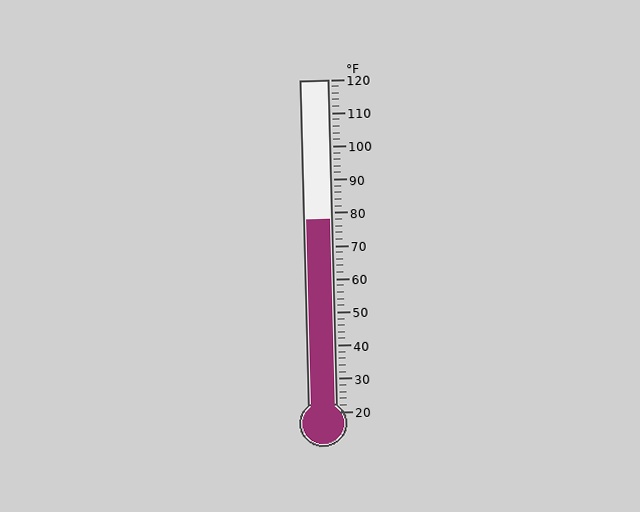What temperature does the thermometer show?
The thermometer shows approximately 78°F.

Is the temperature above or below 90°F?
The temperature is below 90°F.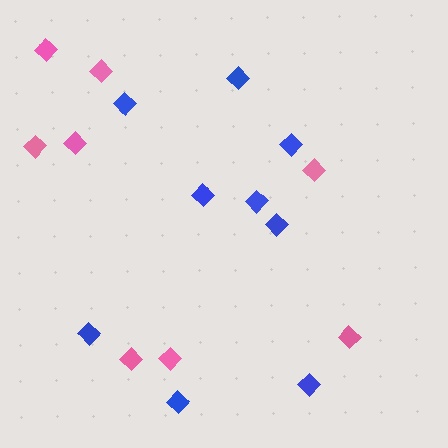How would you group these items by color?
There are 2 groups: one group of pink diamonds (8) and one group of blue diamonds (9).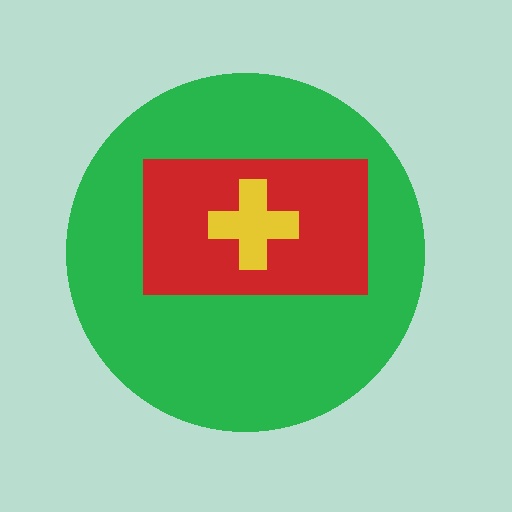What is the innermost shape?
The yellow cross.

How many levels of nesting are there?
3.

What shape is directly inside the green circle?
The red rectangle.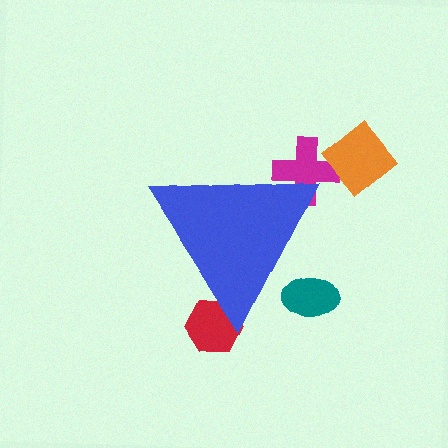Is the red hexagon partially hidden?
Yes, the red hexagon is partially hidden behind the blue triangle.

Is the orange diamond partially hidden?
No, the orange diamond is fully visible.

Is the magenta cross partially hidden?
Yes, the magenta cross is partially hidden behind the blue triangle.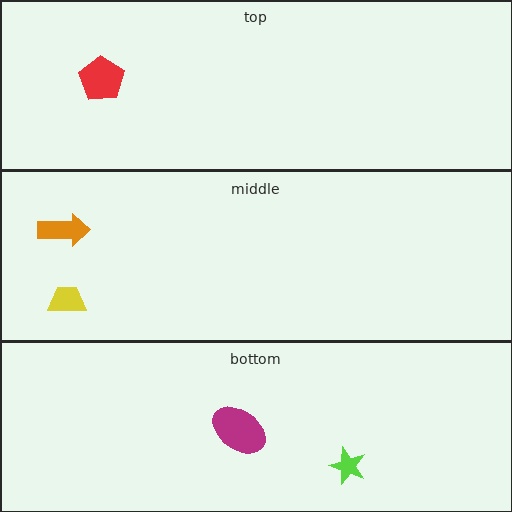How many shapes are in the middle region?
2.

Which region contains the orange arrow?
The middle region.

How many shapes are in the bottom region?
2.